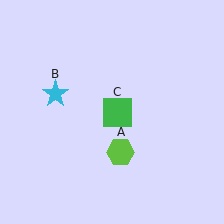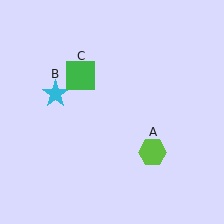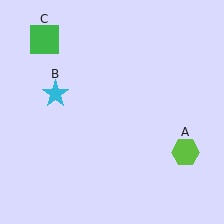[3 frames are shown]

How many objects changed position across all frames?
2 objects changed position: lime hexagon (object A), green square (object C).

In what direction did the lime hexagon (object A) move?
The lime hexagon (object A) moved right.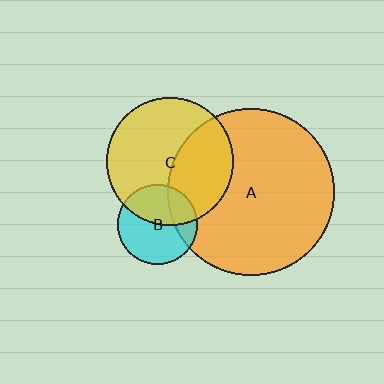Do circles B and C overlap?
Yes.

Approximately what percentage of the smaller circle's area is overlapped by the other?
Approximately 45%.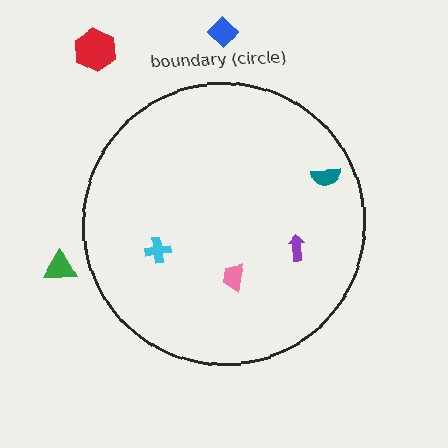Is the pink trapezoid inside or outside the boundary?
Inside.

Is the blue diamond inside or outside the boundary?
Outside.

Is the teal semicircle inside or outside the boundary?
Inside.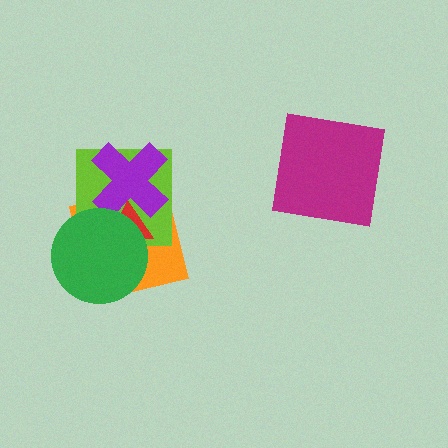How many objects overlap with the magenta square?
0 objects overlap with the magenta square.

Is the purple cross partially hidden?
Yes, it is partially covered by another shape.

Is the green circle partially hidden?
No, no other shape covers it.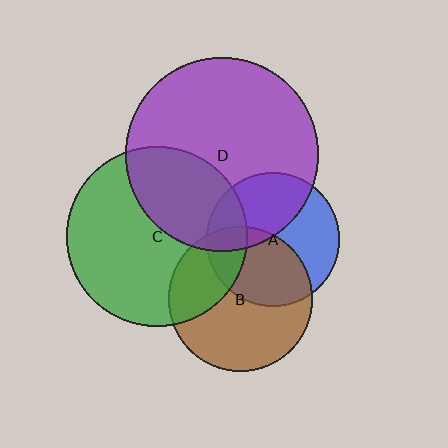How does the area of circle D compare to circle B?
Approximately 1.8 times.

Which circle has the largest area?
Circle D (purple).